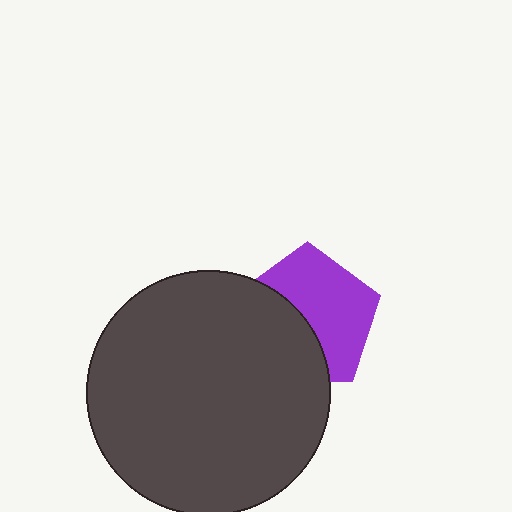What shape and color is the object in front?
The object in front is a dark gray circle.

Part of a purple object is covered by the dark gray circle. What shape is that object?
It is a pentagon.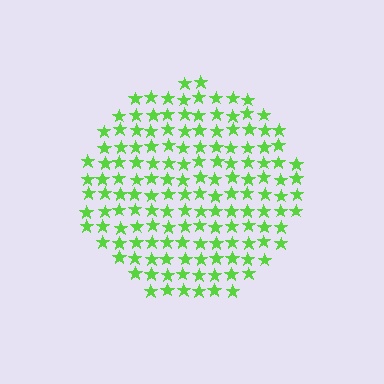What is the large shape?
The large shape is a circle.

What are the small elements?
The small elements are stars.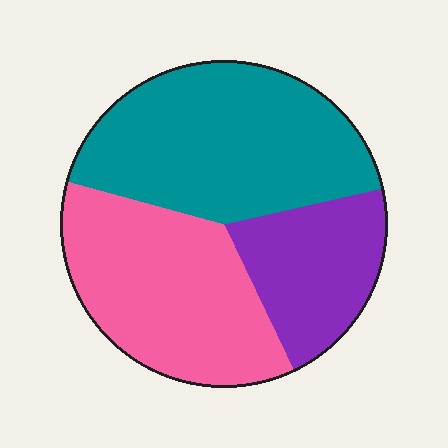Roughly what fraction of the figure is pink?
Pink covers roughly 35% of the figure.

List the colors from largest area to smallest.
From largest to smallest: teal, pink, purple.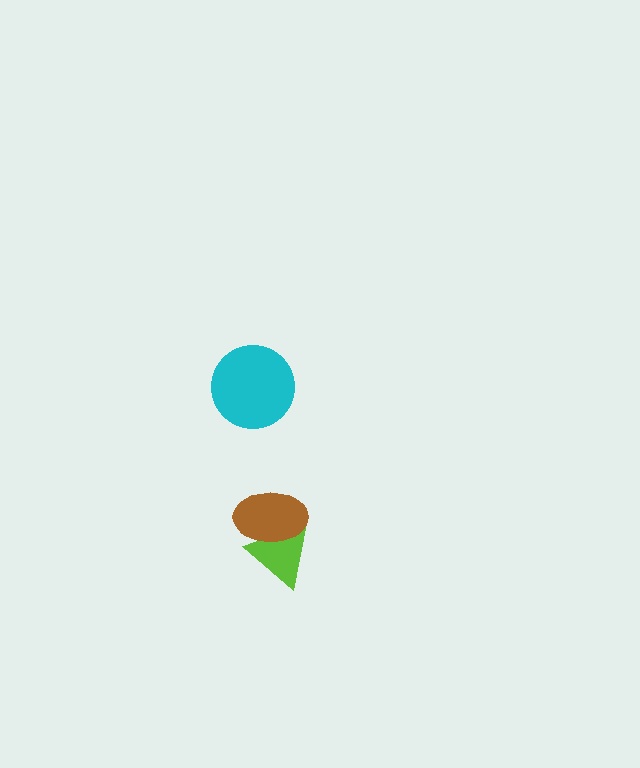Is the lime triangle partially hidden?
Yes, it is partially covered by another shape.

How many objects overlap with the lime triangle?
1 object overlaps with the lime triangle.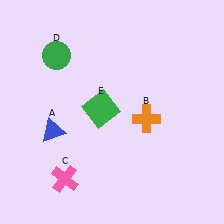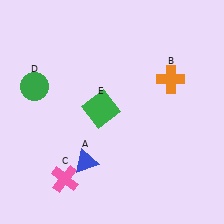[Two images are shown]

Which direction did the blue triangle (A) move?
The blue triangle (A) moved right.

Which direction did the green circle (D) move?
The green circle (D) moved down.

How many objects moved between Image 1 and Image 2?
3 objects moved between the two images.